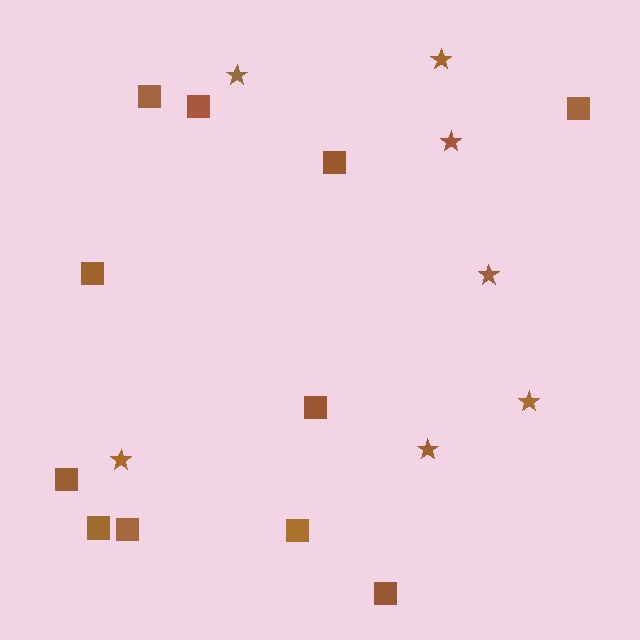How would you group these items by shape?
There are 2 groups: one group of squares (11) and one group of stars (7).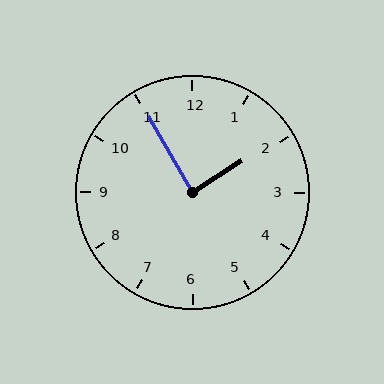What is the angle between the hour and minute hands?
Approximately 88 degrees.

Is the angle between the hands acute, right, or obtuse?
It is right.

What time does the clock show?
1:55.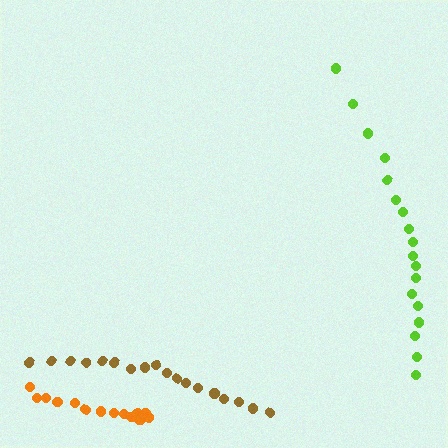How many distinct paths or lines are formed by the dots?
There are 3 distinct paths.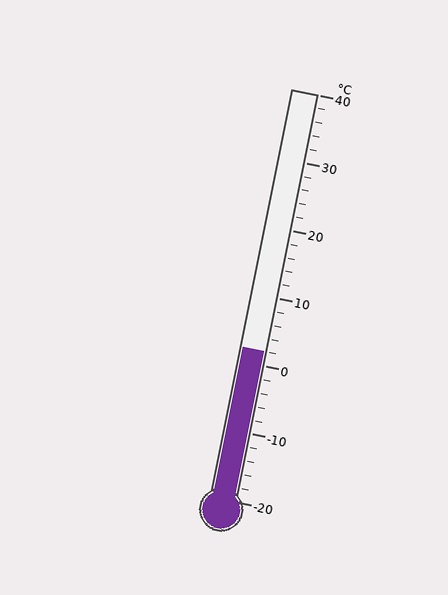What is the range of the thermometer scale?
The thermometer scale ranges from -20°C to 40°C.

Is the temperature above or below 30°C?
The temperature is below 30°C.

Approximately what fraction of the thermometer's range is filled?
The thermometer is filled to approximately 35% of its range.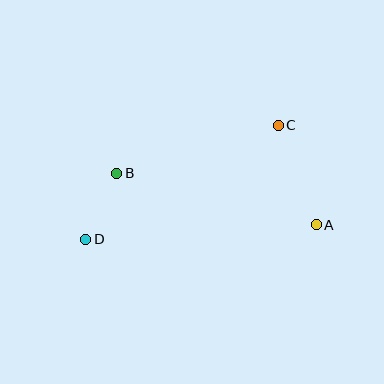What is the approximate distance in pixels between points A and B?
The distance between A and B is approximately 206 pixels.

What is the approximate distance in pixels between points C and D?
The distance between C and D is approximately 223 pixels.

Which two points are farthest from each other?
Points A and D are farthest from each other.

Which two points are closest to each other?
Points B and D are closest to each other.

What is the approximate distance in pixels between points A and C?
The distance between A and C is approximately 106 pixels.